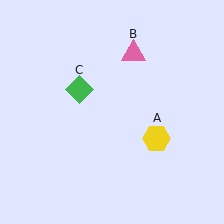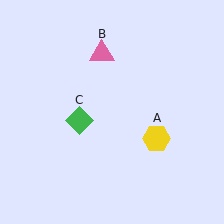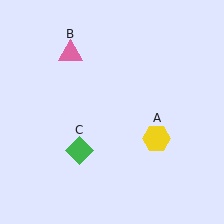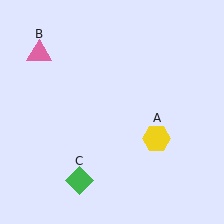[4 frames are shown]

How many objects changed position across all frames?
2 objects changed position: pink triangle (object B), green diamond (object C).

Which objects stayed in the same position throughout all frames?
Yellow hexagon (object A) remained stationary.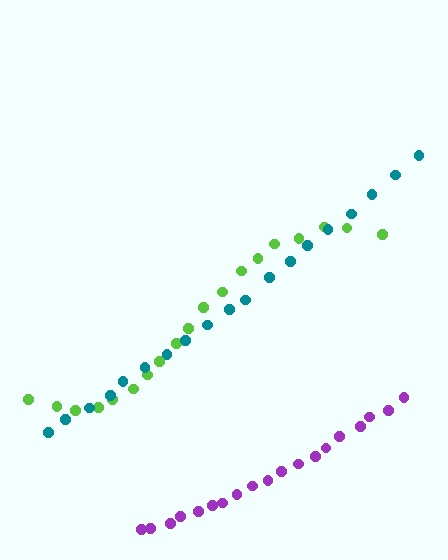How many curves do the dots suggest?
There are 3 distinct paths.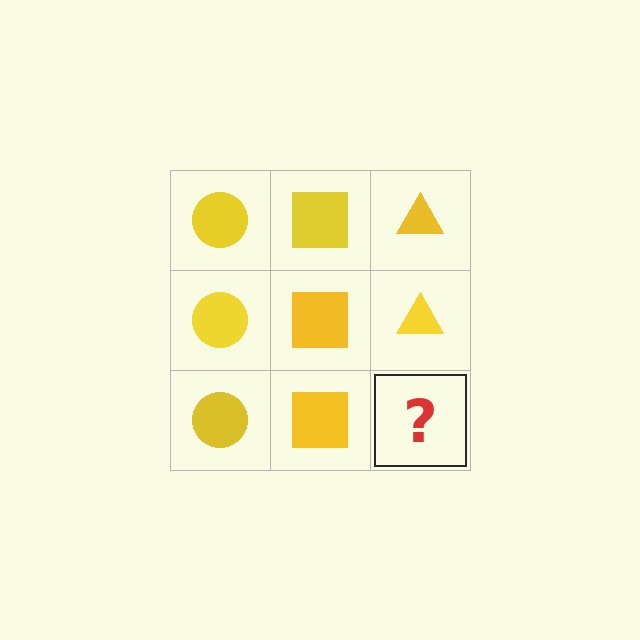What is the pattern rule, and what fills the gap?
The rule is that each column has a consistent shape. The gap should be filled with a yellow triangle.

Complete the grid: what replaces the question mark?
The question mark should be replaced with a yellow triangle.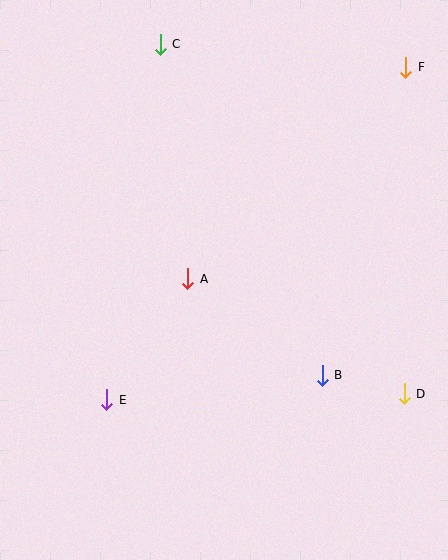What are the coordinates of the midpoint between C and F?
The midpoint between C and F is at (283, 56).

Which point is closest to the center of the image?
Point A at (188, 279) is closest to the center.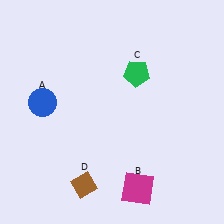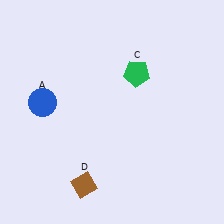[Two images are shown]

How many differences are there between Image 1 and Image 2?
There is 1 difference between the two images.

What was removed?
The magenta square (B) was removed in Image 2.